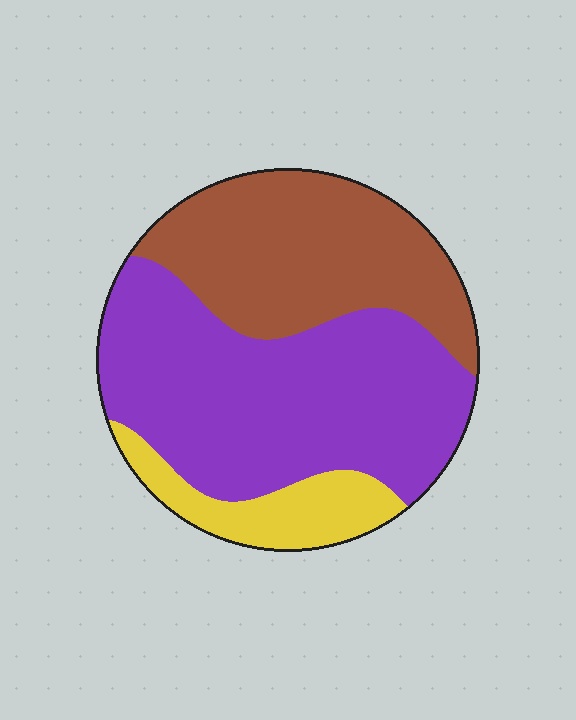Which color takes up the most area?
Purple, at roughly 50%.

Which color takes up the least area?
Yellow, at roughly 15%.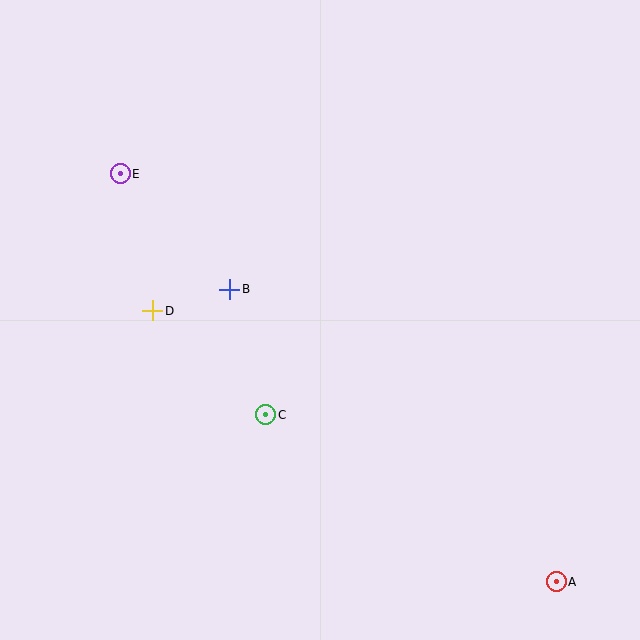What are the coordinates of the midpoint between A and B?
The midpoint between A and B is at (393, 435).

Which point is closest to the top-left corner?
Point E is closest to the top-left corner.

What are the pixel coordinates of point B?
Point B is at (230, 289).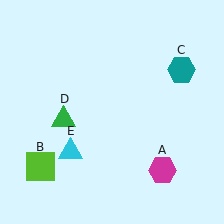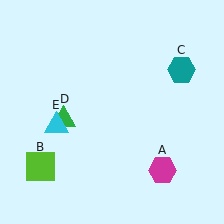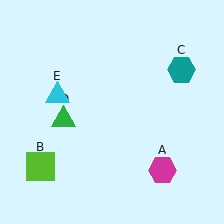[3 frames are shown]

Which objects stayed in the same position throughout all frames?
Magenta hexagon (object A) and lime square (object B) and teal hexagon (object C) and green triangle (object D) remained stationary.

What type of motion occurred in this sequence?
The cyan triangle (object E) rotated clockwise around the center of the scene.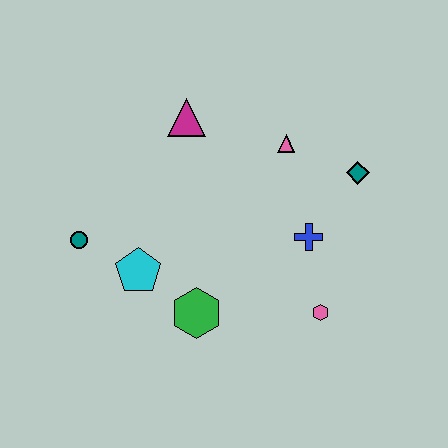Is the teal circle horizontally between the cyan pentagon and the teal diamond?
No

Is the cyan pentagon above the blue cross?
No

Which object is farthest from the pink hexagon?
The teal circle is farthest from the pink hexagon.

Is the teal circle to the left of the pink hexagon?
Yes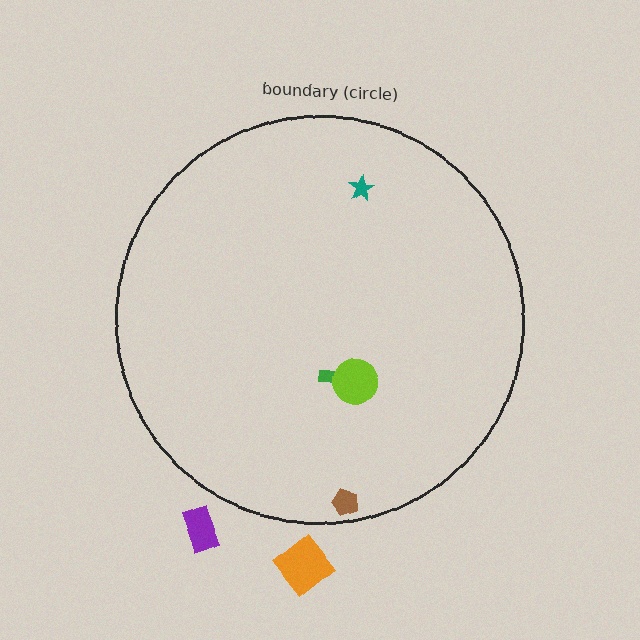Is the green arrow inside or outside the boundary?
Inside.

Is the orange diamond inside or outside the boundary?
Outside.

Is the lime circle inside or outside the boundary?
Inside.